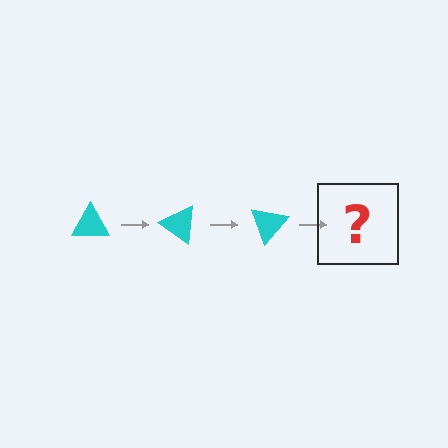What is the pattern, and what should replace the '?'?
The pattern is that the triangle rotates 35 degrees each step. The '?' should be a cyan triangle rotated 105 degrees.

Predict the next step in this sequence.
The next step is a cyan triangle rotated 105 degrees.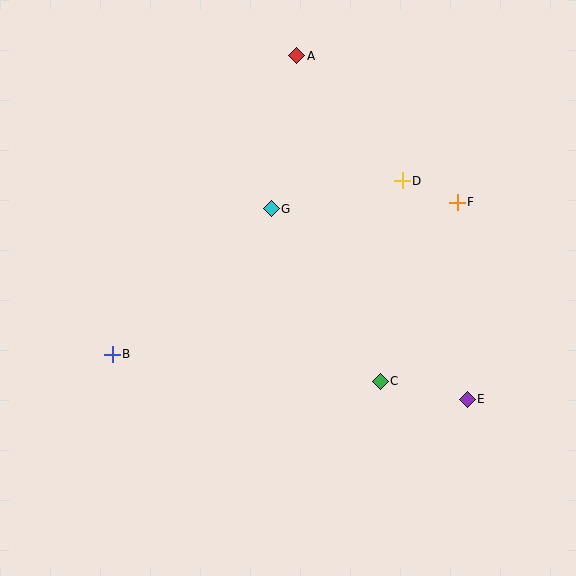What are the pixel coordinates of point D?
Point D is at (402, 181).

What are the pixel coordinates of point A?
Point A is at (296, 56).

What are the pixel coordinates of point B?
Point B is at (112, 354).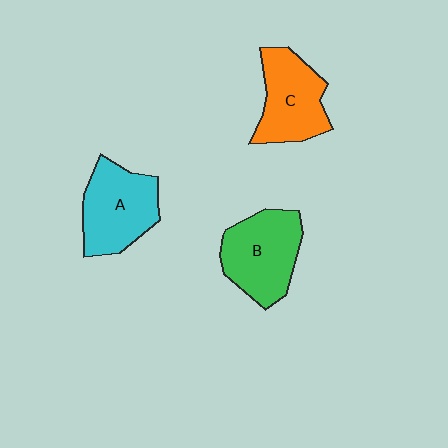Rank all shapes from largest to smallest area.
From largest to smallest: B (green), A (cyan), C (orange).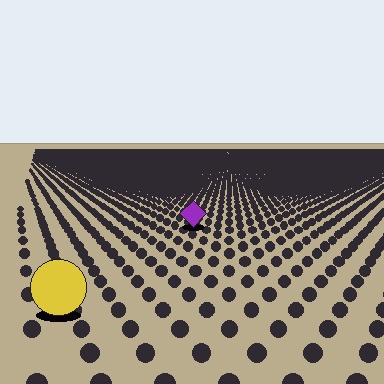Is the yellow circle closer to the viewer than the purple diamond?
Yes. The yellow circle is closer — you can tell from the texture gradient: the ground texture is coarser near it.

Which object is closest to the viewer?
The yellow circle is closest. The texture marks near it are larger and more spread out.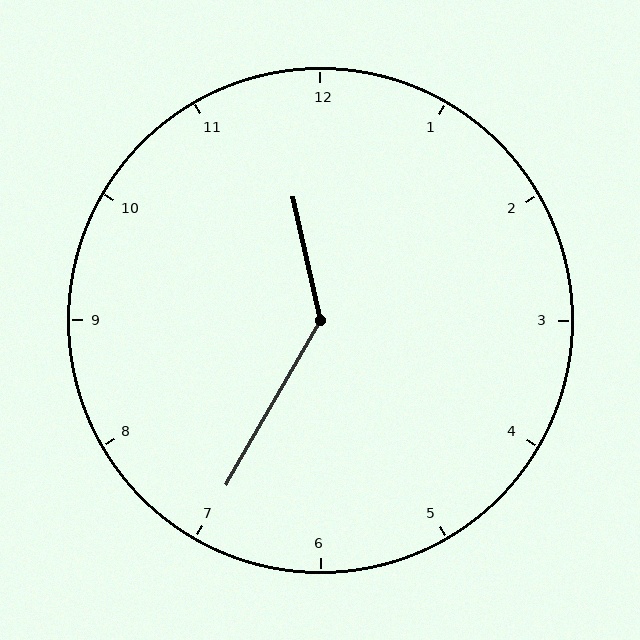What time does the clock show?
11:35.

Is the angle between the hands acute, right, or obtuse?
It is obtuse.